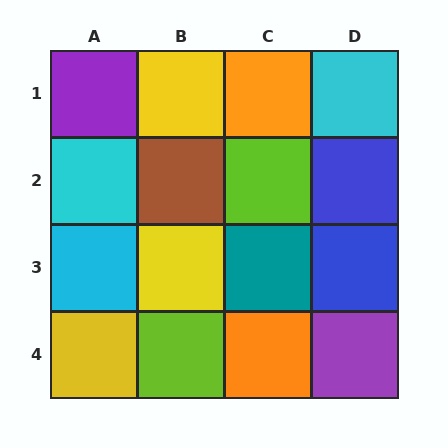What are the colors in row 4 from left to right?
Yellow, lime, orange, purple.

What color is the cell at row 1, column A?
Purple.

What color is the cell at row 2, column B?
Brown.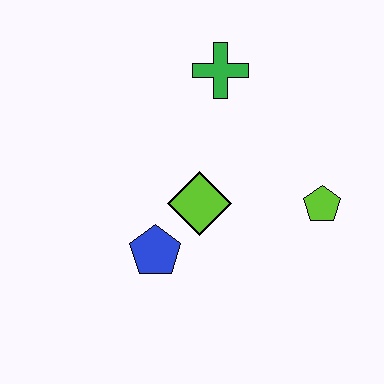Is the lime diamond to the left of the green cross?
Yes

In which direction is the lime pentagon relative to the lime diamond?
The lime pentagon is to the right of the lime diamond.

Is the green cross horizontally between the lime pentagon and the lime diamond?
Yes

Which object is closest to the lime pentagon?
The lime diamond is closest to the lime pentagon.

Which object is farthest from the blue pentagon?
The green cross is farthest from the blue pentagon.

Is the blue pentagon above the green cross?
No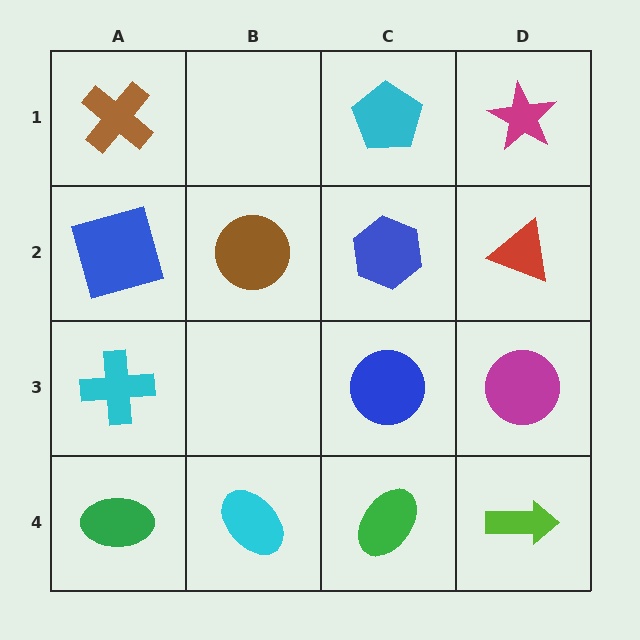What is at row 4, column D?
A lime arrow.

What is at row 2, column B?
A brown circle.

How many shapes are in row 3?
3 shapes.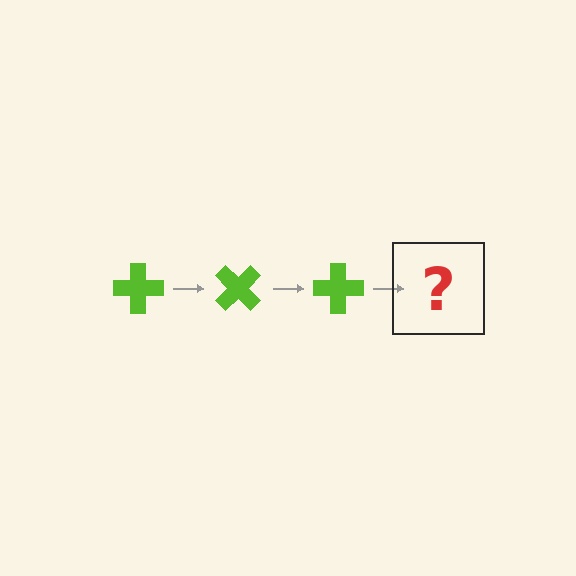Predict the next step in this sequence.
The next step is a lime cross rotated 135 degrees.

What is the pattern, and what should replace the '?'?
The pattern is that the cross rotates 45 degrees each step. The '?' should be a lime cross rotated 135 degrees.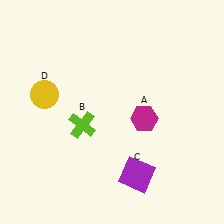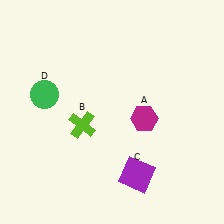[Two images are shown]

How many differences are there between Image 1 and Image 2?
There is 1 difference between the two images.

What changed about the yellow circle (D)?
In Image 1, D is yellow. In Image 2, it changed to green.